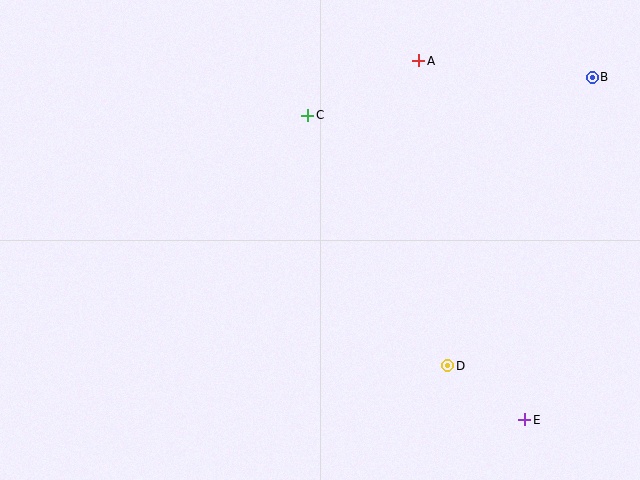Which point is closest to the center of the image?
Point C at (308, 115) is closest to the center.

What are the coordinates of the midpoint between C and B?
The midpoint between C and B is at (450, 96).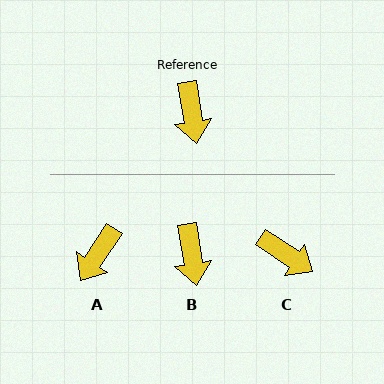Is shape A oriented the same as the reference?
No, it is off by about 42 degrees.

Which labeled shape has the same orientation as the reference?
B.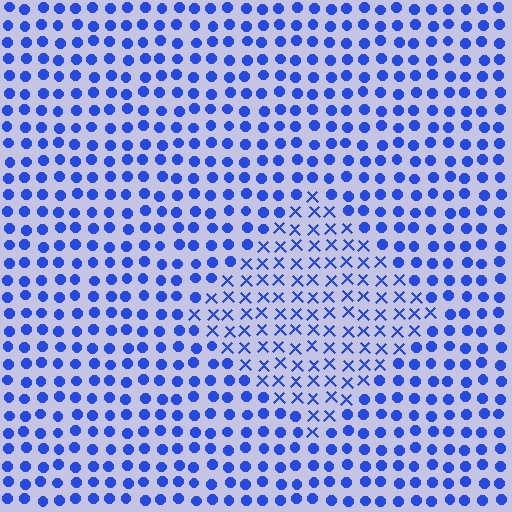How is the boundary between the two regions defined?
The boundary is defined by a change in element shape: X marks inside vs. circles outside. All elements share the same color and spacing.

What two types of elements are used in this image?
The image uses X marks inside the diamond region and circles outside it.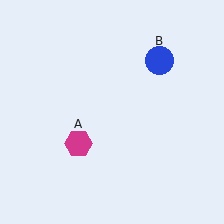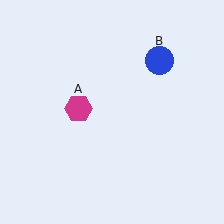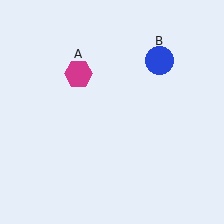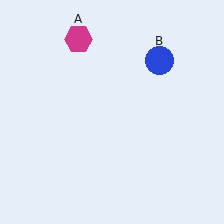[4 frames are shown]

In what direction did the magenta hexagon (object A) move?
The magenta hexagon (object A) moved up.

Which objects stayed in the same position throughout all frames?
Blue circle (object B) remained stationary.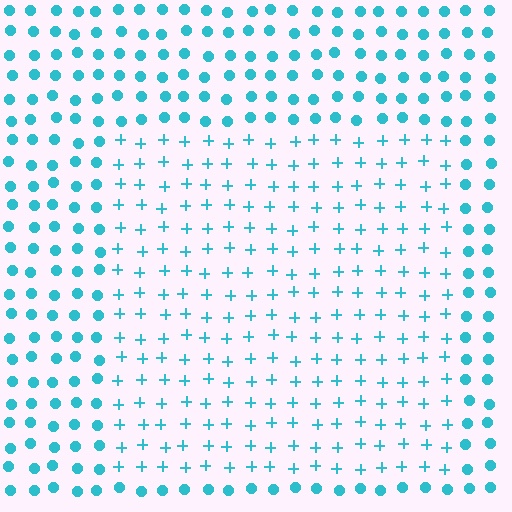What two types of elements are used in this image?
The image uses plus signs inside the rectangle region and circles outside it.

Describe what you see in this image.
The image is filled with small cyan elements arranged in a uniform grid. A rectangle-shaped region contains plus signs, while the surrounding area contains circles. The boundary is defined purely by the change in element shape.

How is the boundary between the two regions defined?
The boundary is defined by a change in element shape: plus signs inside vs. circles outside. All elements share the same color and spacing.